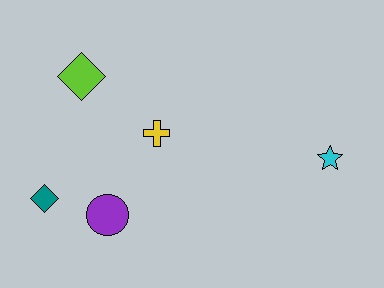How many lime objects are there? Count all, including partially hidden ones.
There is 1 lime object.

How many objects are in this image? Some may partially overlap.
There are 5 objects.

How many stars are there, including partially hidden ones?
There is 1 star.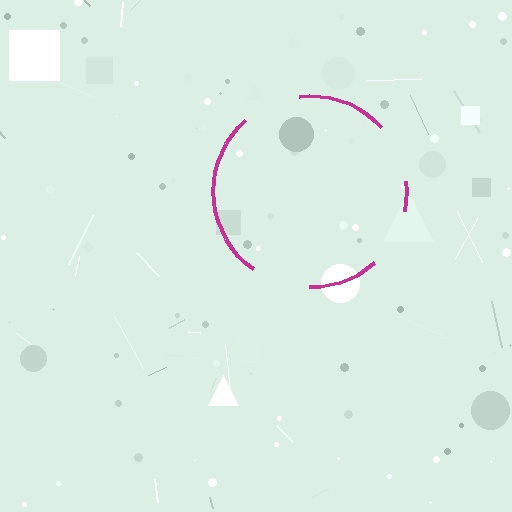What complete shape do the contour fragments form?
The contour fragments form a circle.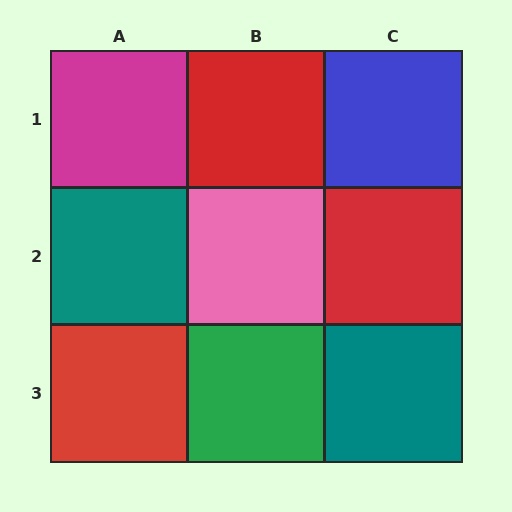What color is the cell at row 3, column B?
Green.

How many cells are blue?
1 cell is blue.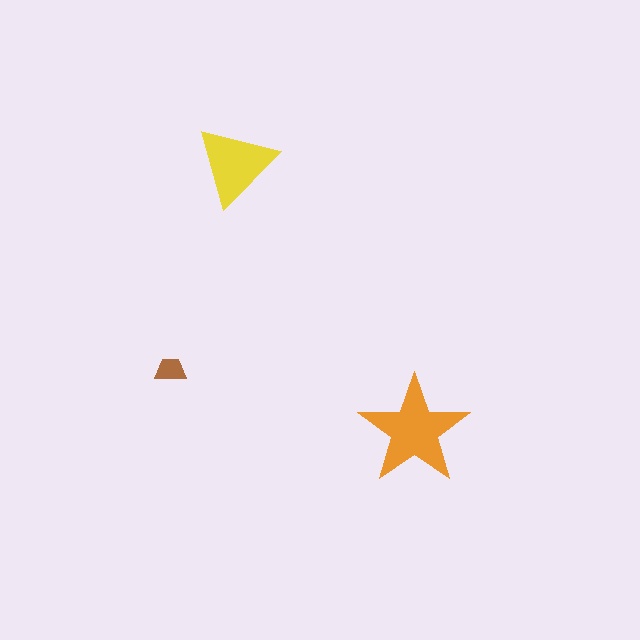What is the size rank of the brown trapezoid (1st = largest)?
3rd.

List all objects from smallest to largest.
The brown trapezoid, the yellow triangle, the orange star.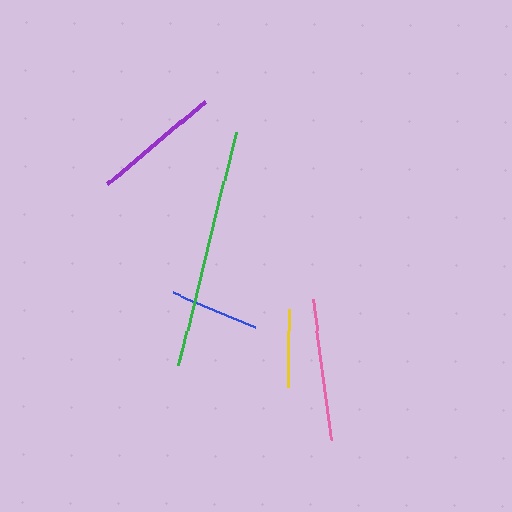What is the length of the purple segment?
The purple segment is approximately 127 pixels long.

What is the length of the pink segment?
The pink segment is approximately 141 pixels long.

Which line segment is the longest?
The green line is the longest at approximately 240 pixels.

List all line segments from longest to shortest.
From longest to shortest: green, pink, purple, blue, yellow.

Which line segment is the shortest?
The yellow line is the shortest at approximately 78 pixels.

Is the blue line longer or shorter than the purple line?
The purple line is longer than the blue line.